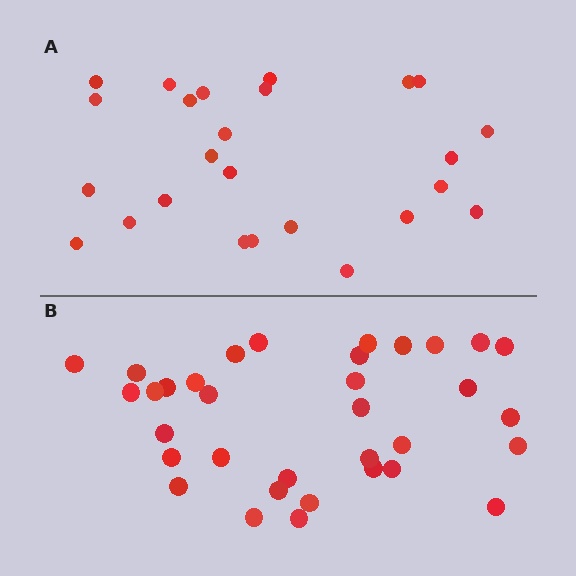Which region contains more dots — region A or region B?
Region B (the bottom region) has more dots.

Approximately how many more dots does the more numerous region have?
Region B has roughly 8 or so more dots than region A.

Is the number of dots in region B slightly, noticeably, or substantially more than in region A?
Region B has noticeably more, but not dramatically so. The ratio is roughly 1.4 to 1.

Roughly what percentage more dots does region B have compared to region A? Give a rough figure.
About 35% more.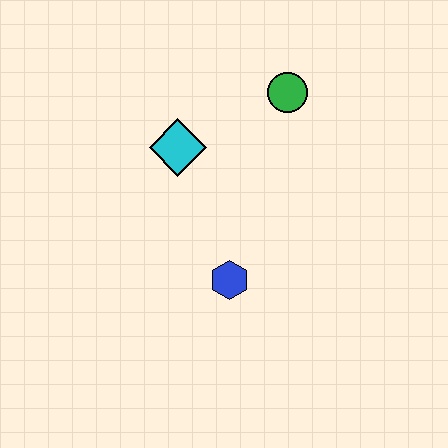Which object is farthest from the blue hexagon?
The green circle is farthest from the blue hexagon.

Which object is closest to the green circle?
The cyan diamond is closest to the green circle.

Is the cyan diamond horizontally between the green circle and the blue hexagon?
No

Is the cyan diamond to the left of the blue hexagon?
Yes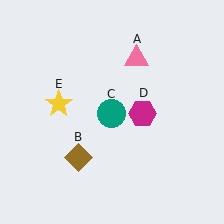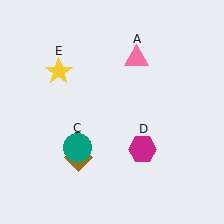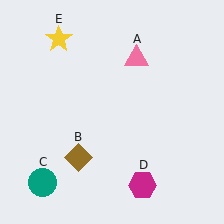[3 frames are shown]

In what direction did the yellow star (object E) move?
The yellow star (object E) moved up.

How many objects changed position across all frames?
3 objects changed position: teal circle (object C), magenta hexagon (object D), yellow star (object E).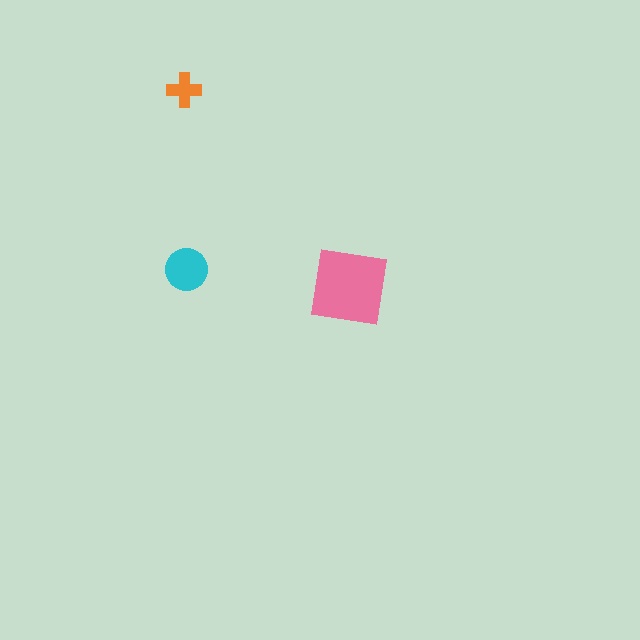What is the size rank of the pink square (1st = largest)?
1st.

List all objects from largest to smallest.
The pink square, the cyan circle, the orange cross.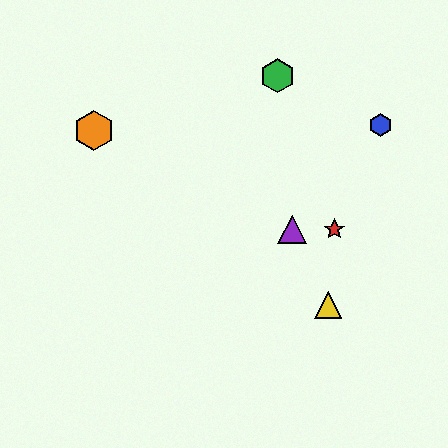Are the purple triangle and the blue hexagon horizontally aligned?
No, the purple triangle is at y≈229 and the blue hexagon is at y≈125.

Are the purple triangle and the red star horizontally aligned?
Yes, both are at y≈229.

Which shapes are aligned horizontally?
The red star, the purple triangle are aligned horizontally.